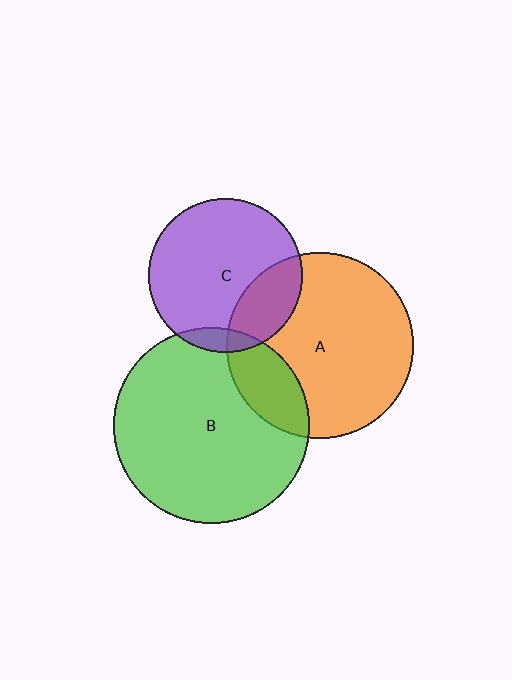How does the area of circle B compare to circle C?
Approximately 1.6 times.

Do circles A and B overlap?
Yes.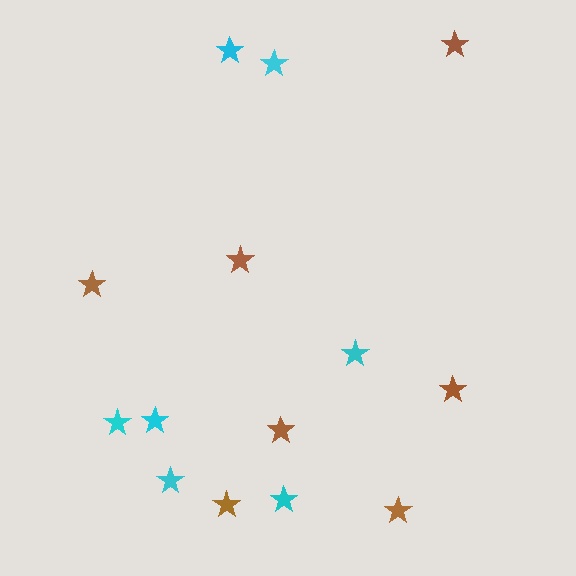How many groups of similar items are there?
There are 2 groups: one group of brown stars (7) and one group of cyan stars (7).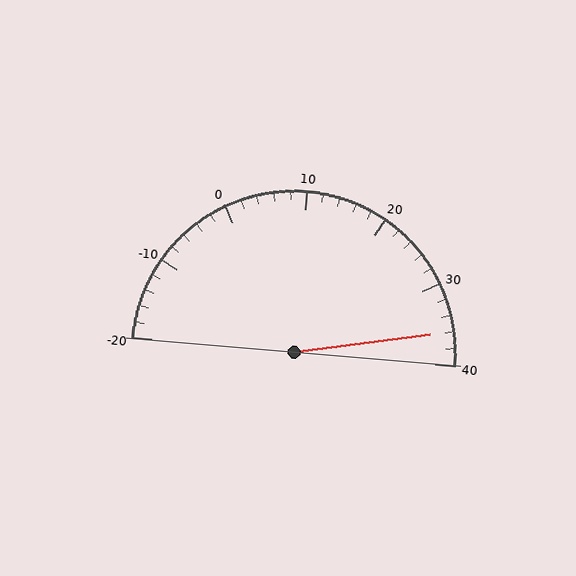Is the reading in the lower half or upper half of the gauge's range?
The reading is in the upper half of the range (-20 to 40).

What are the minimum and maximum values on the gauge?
The gauge ranges from -20 to 40.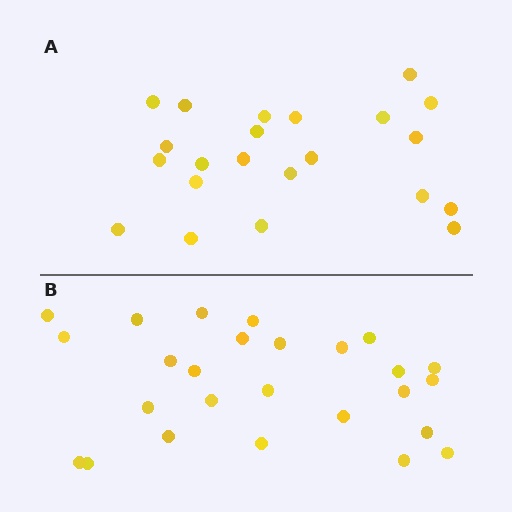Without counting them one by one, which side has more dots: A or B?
Region B (the bottom region) has more dots.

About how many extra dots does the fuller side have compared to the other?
Region B has about 4 more dots than region A.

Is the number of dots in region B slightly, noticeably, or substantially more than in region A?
Region B has only slightly more — the two regions are fairly close. The ratio is roughly 1.2 to 1.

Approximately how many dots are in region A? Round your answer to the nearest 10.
About 20 dots. (The exact count is 22, which rounds to 20.)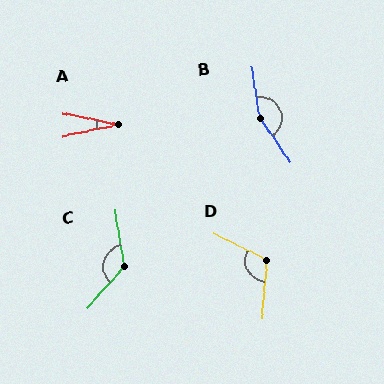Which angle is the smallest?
A, at approximately 24 degrees.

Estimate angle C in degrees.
Approximately 129 degrees.